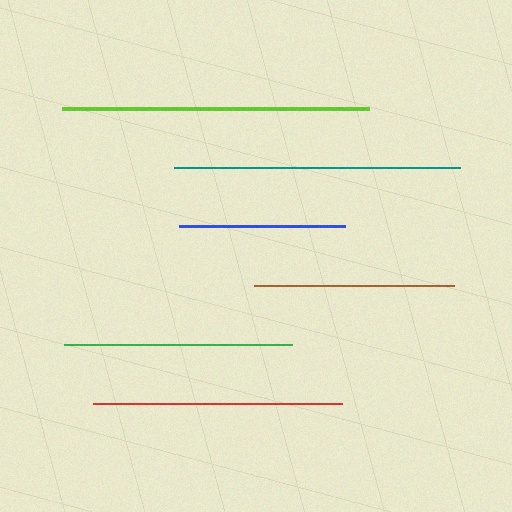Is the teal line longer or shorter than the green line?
The teal line is longer than the green line.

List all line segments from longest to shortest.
From longest to shortest: lime, teal, red, green, brown, blue.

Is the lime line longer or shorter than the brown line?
The lime line is longer than the brown line.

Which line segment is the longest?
The lime line is the longest at approximately 307 pixels.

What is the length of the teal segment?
The teal segment is approximately 286 pixels long.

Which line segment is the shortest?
The blue line is the shortest at approximately 166 pixels.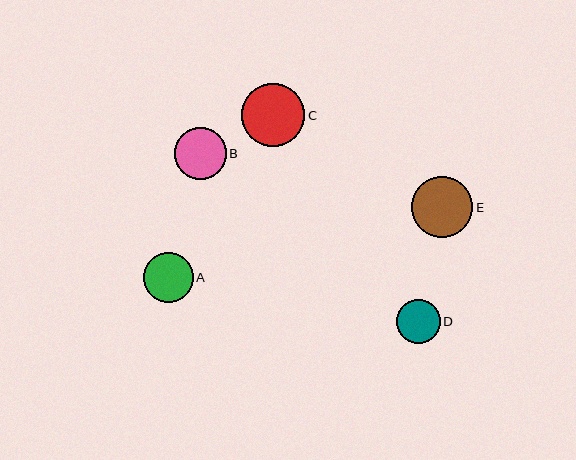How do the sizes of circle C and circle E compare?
Circle C and circle E are approximately the same size.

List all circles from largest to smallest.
From largest to smallest: C, E, B, A, D.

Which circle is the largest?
Circle C is the largest with a size of approximately 64 pixels.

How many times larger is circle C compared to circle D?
Circle C is approximately 1.4 times the size of circle D.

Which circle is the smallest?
Circle D is the smallest with a size of approximately 44 pixels.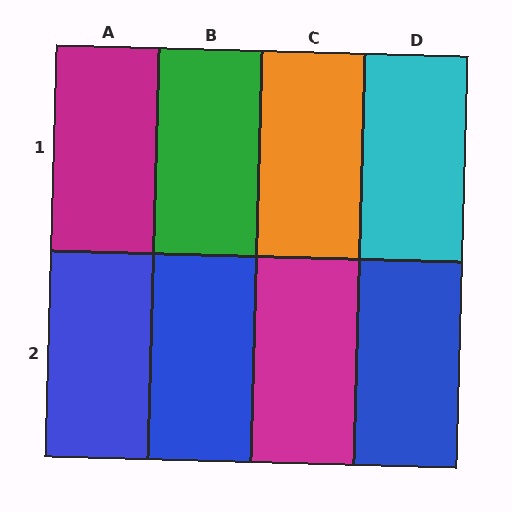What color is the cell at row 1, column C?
Orange.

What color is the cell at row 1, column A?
Magenta.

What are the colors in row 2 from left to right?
Blue, blue, magenta, blue.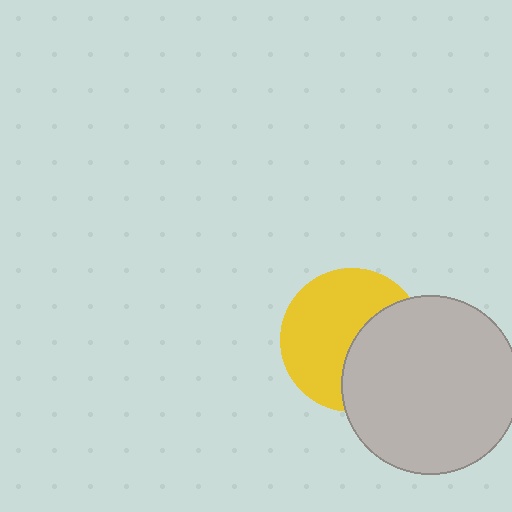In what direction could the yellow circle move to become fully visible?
The yellow circle could move left. That would shift it out from behind the light gray circle entirely.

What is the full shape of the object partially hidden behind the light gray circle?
The partially hidden object is a yellow circle.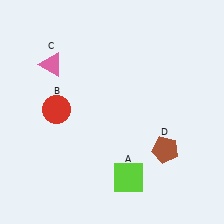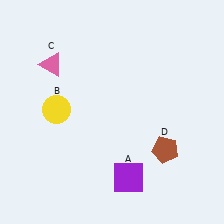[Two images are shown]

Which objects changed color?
A changed from lime to purple. B changed from red to yellow.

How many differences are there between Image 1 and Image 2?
There are 2 differences between the two images.